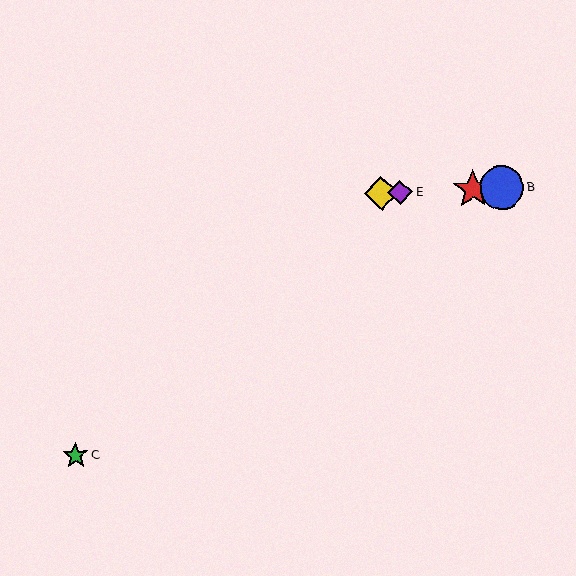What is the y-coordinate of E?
Object E is at y≈192.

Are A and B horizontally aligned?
Yes, both are at y≈189.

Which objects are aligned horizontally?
Objects A, B, D, E are aligned horizontally.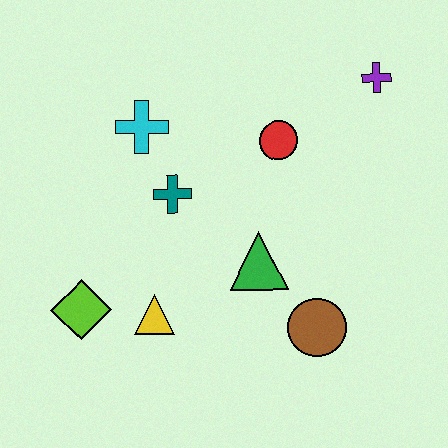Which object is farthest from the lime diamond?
The purple cross is farthest from the lime diamond.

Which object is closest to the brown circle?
The green triangle is closest to the brown circle.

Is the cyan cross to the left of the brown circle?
Yes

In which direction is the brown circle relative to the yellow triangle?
The brown circle is to the right of the yellow triangle.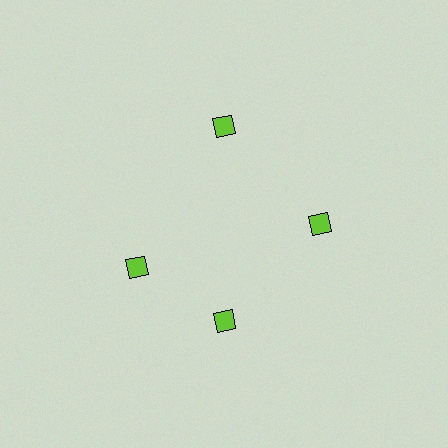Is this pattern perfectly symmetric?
No. The 4 lime squares are arranged in a ring, but one element near the 9 o'clock position is rotated out of alignment along the ring, breaking the 4-fold rotational symmetry.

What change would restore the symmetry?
The symmetry would be restored by rotating it back into even spacing with its neighbors so that all 4 squares sit at equal angles and equal distance from the center.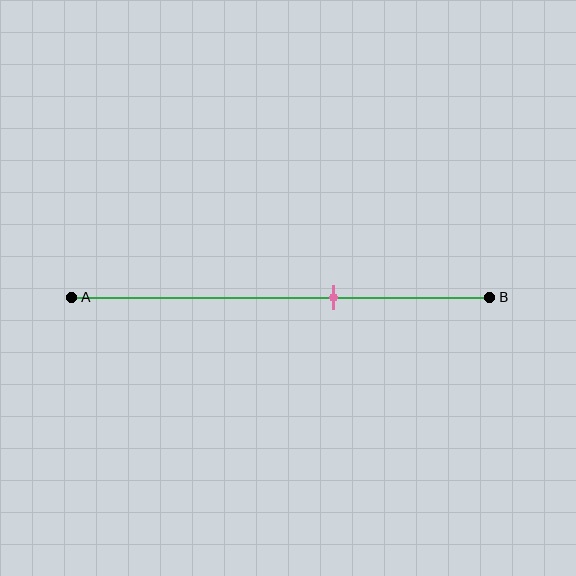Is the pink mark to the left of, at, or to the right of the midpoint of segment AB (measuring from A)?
The pink mark is to the right of the midpoint of segment AB.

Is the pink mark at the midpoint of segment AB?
No, the mark is at about 65% from A, not at the 50% midpoint.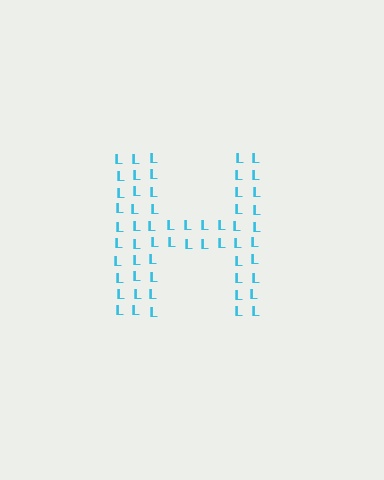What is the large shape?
The large shape is the letter H.